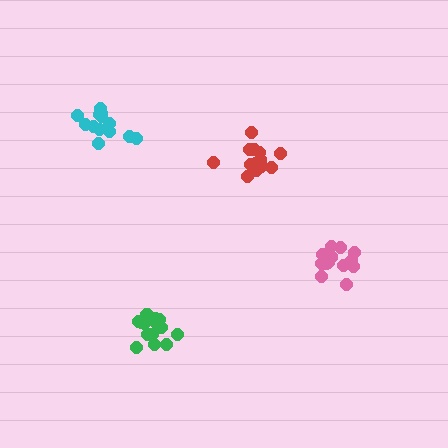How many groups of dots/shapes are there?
There are 4 groups.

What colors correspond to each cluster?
The clusters are colored: pink, red, cyan, green.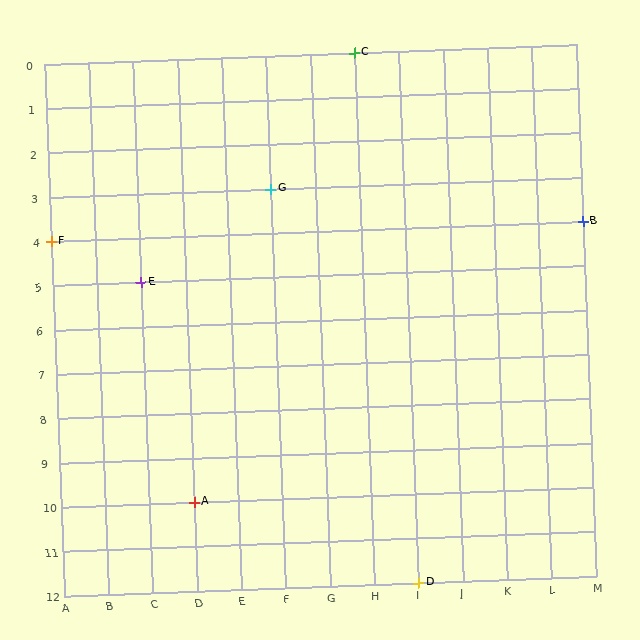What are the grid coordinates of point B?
Point B is at grid coordinates (M, 4).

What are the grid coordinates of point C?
Point C is at grid coordinates (H, 0).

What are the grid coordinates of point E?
Point E is at grid coordinates (C, 5).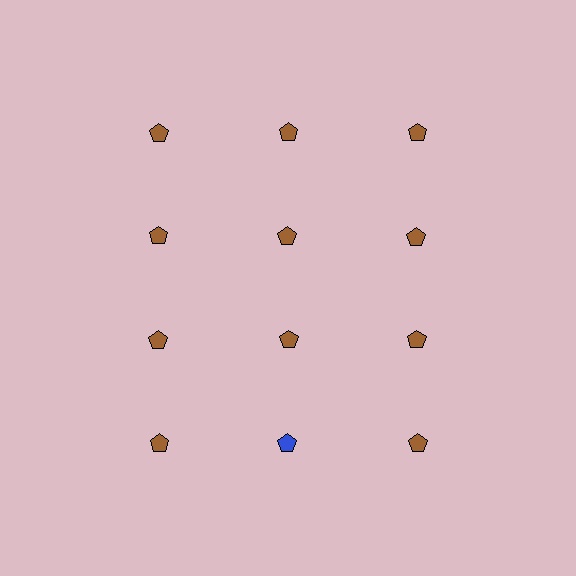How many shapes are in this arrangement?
There are 12 shapes arranged in a grid pattern.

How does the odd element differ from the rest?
It has a different color: blue instead of brown.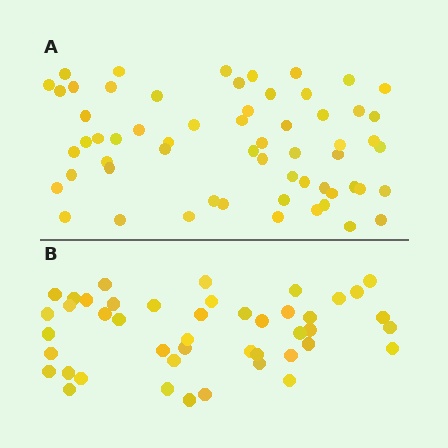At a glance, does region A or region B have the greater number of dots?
Region A (the top region) has more dots.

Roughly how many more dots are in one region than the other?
Region A has approximately 15 more dots than region B.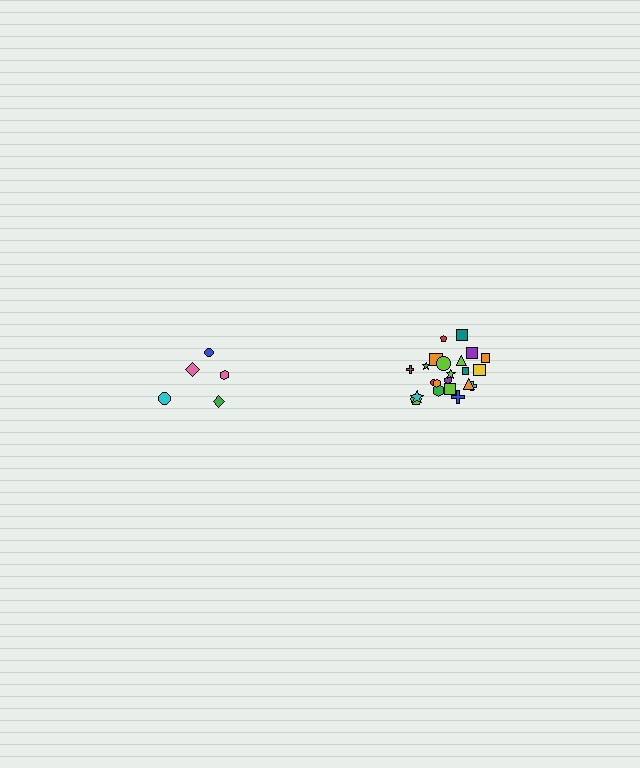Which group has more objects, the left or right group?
The right group.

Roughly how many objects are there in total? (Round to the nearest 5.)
Roughly 25 objects in total.